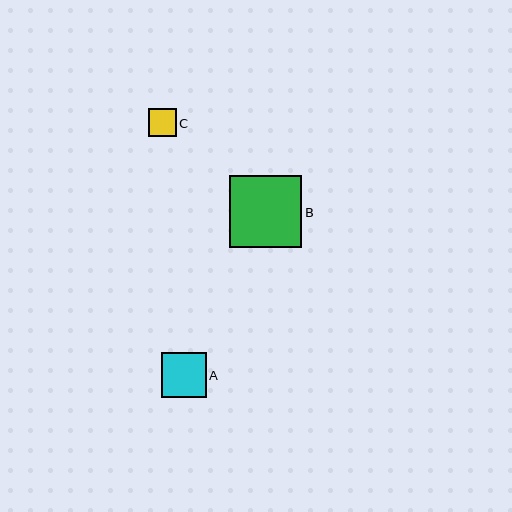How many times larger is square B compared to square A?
Square B is approximately 1.6 times the size of square A.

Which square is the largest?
Square B is the largest with a size of approximately 72 pixels.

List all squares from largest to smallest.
From largest to smallest: B, A, C.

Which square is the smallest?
Square C is the smallest with a size of approximately 28 pixels.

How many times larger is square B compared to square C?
Square B is approximately 2.6 times the size of square C.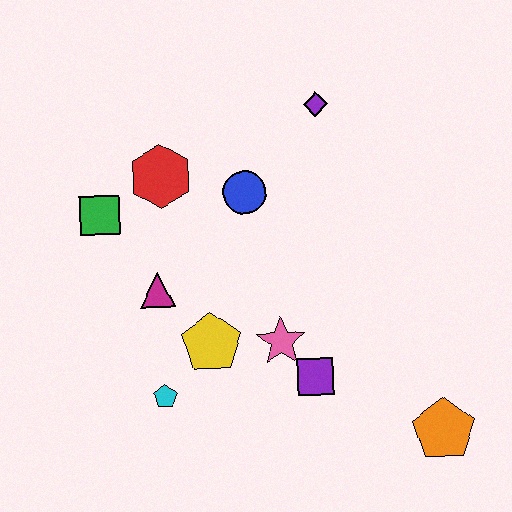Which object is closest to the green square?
The red hexagon is closest to the green square.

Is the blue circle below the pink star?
No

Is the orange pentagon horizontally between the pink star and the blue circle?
No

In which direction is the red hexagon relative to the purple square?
The red hexagon is above the purple square.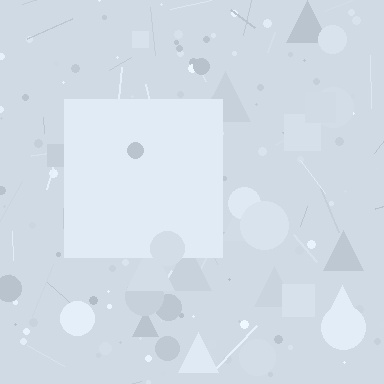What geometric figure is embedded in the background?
A square is embedded in the background.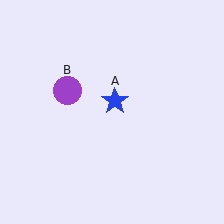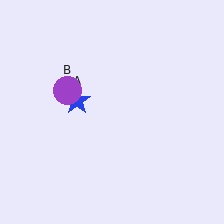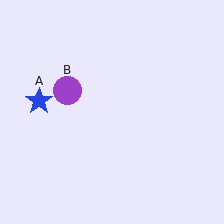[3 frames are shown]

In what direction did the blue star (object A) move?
The blue star (object A) moved left.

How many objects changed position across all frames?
1 object changed position: blue star (object A).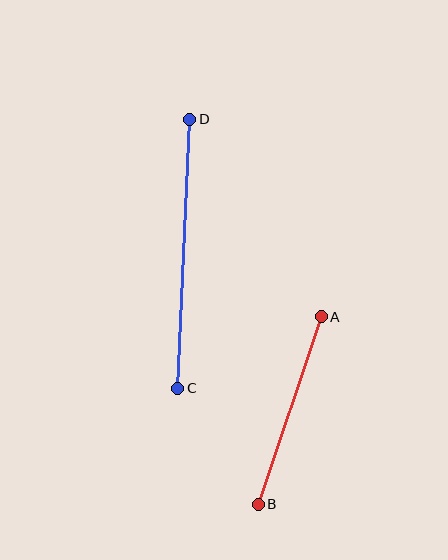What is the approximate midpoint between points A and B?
The midpoint is at approximately (290, 411) pixels.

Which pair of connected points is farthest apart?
Points C and D are farthest apart.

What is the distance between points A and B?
The distance is approximately 198 pixels.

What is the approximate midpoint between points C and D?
The midpoint is at approximately (184, 254) pixels.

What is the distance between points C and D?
The distance is approximately 269 pixels.